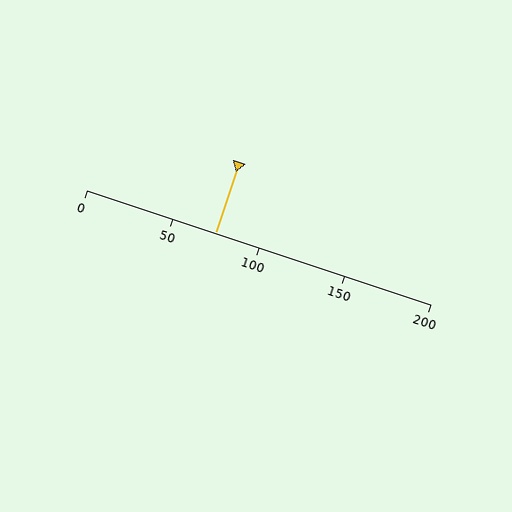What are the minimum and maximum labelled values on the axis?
The axis runs from 0 to 200.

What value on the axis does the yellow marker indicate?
The marker indicates approximately 75.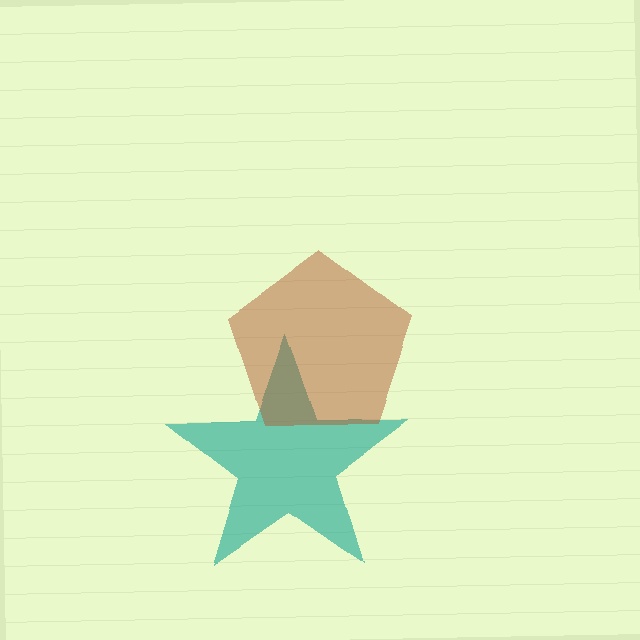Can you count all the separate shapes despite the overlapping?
Yes, there are 2 separate shapes.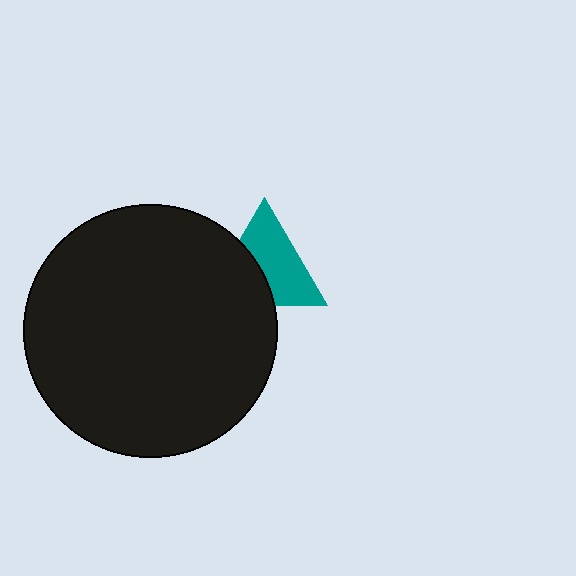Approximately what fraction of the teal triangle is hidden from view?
Roughly 39% of the teal triangle is hidden behind the black circle.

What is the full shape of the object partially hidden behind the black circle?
The partially hidden object is a teal triangle.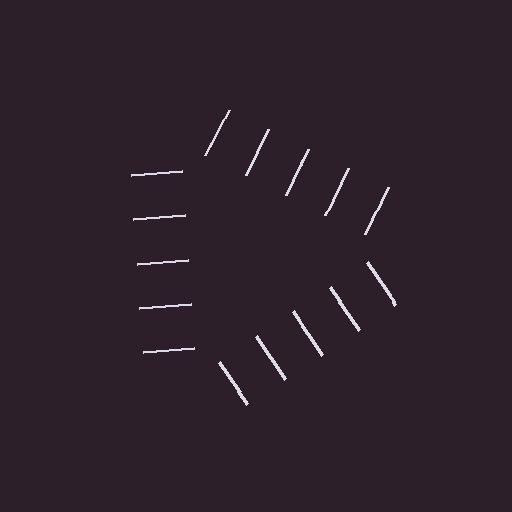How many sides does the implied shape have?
3 sides — the line-ends trace a triangle.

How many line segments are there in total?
15 — 5 along each of the 3 edges.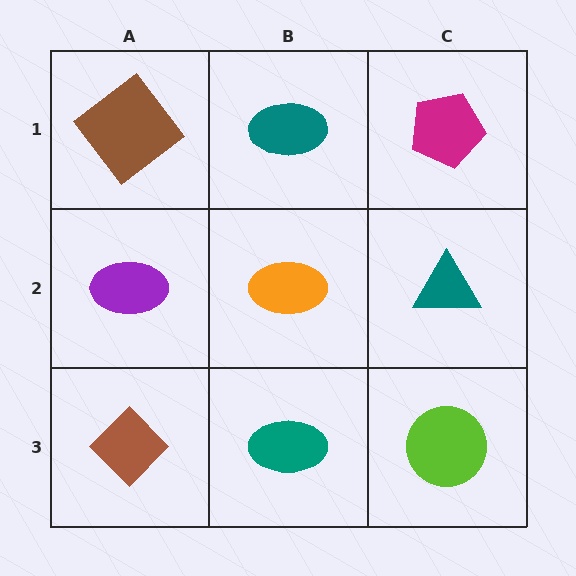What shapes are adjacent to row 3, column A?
A purple ellipse (row 2, column A), a teal ellipse (row 3, column B).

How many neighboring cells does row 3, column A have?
2.